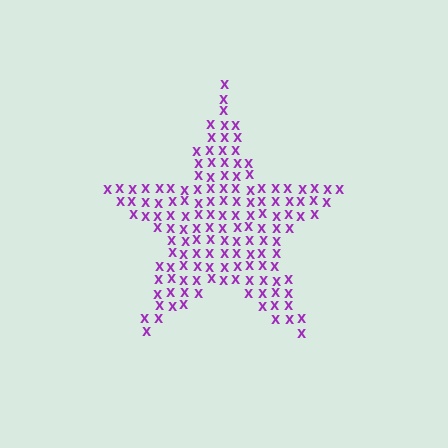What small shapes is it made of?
It is made of small letter X's.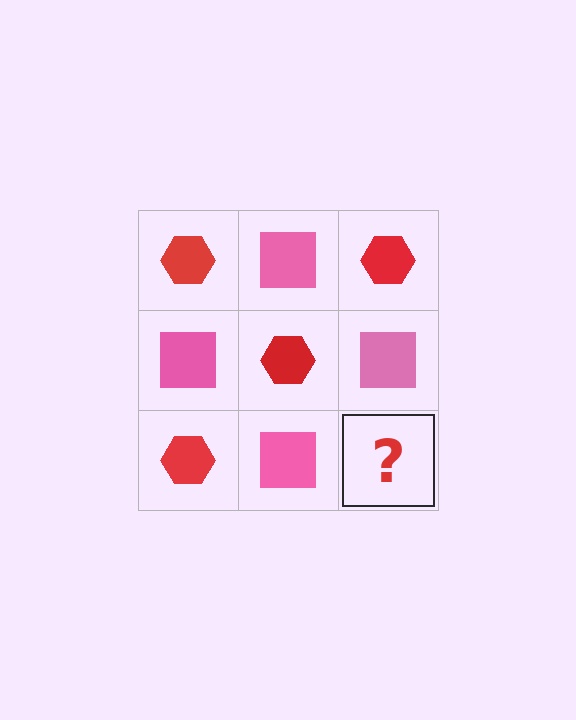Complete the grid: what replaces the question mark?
The question mark should be replaced with a red hexagon.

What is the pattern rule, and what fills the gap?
The rule is that it alternates red hexagon and pink square in a checkerboard pattern. The gap should be filled with a red hexagon.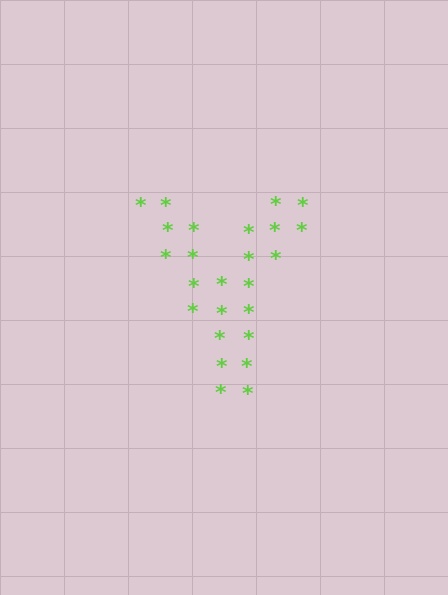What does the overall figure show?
The overall figure shows the letter Y.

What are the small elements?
The small elements are asterisks.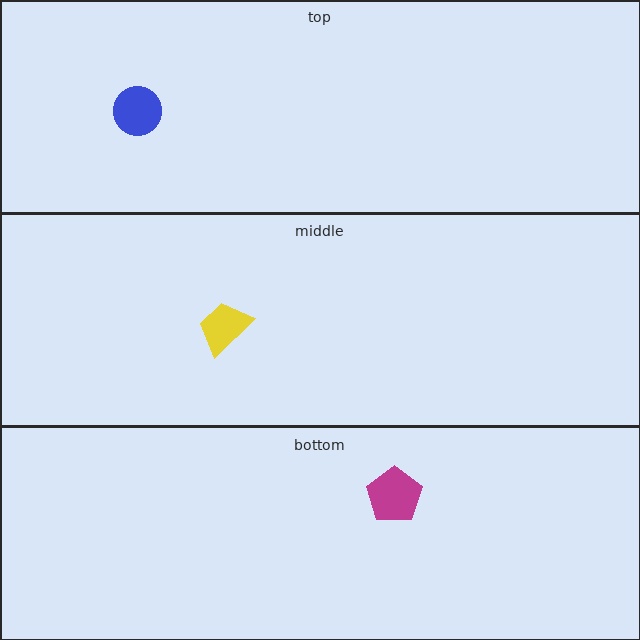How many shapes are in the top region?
1.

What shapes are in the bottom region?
The magenta pentagon.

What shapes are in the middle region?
The yellow trapezoid.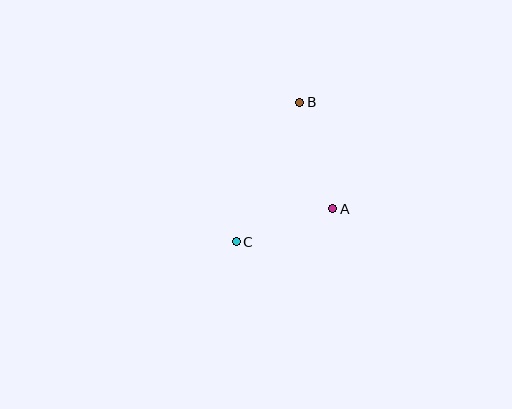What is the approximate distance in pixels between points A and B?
The distance between A and B is approximately 111 pixels.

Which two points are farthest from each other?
Points B and C are farthest from each other.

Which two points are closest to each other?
Points A and C are closest to each other.